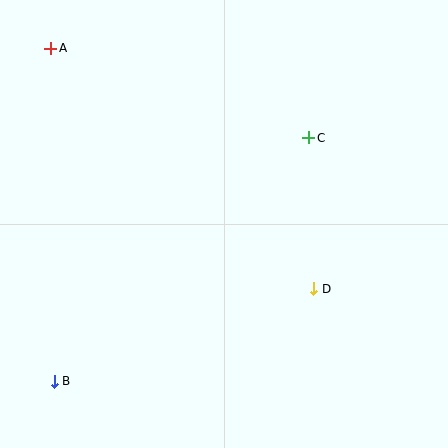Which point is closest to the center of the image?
Point D at (314, 289) is closest to the center.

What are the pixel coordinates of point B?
Point B is at (54, 381).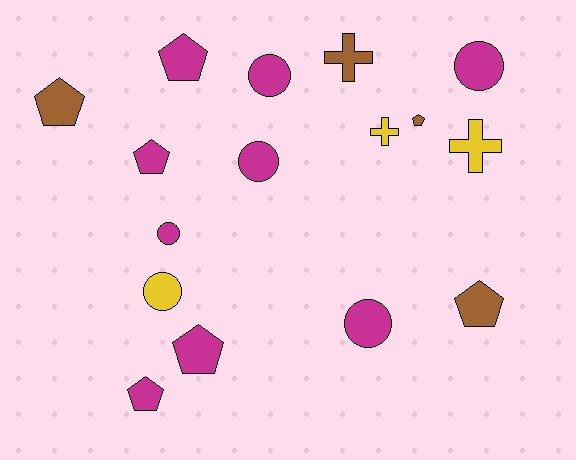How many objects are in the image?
There are 16 objects.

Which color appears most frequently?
Magenta, with 9 objects.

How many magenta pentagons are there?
There are 4 magenta pentagons.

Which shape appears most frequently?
Pentagon, with 7 objects.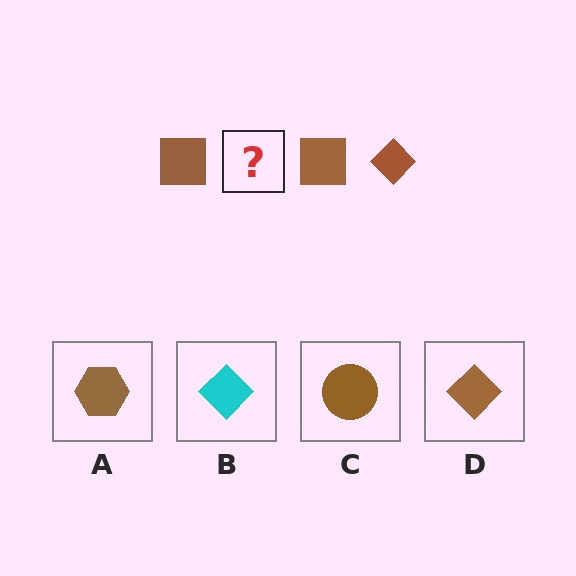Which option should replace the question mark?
Option D.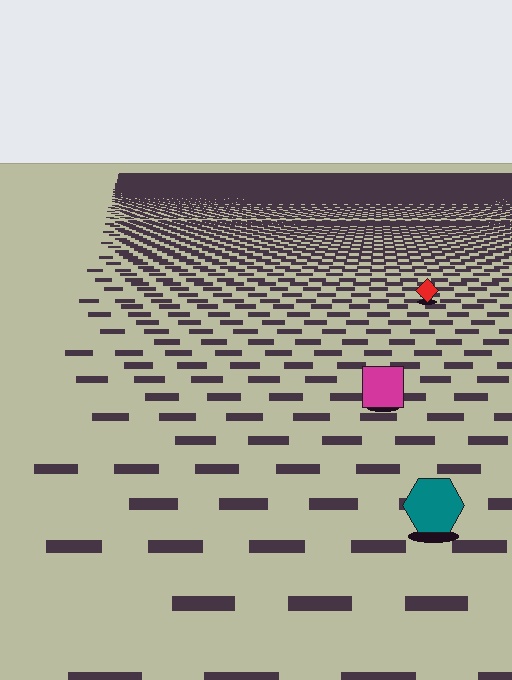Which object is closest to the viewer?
The teal hexagon is closest. The texture marks near it are larger and more spread out.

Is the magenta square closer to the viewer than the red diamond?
Yes. The magenta square is closer — you can tell from the texture gradient: the ground texture is coarser near it.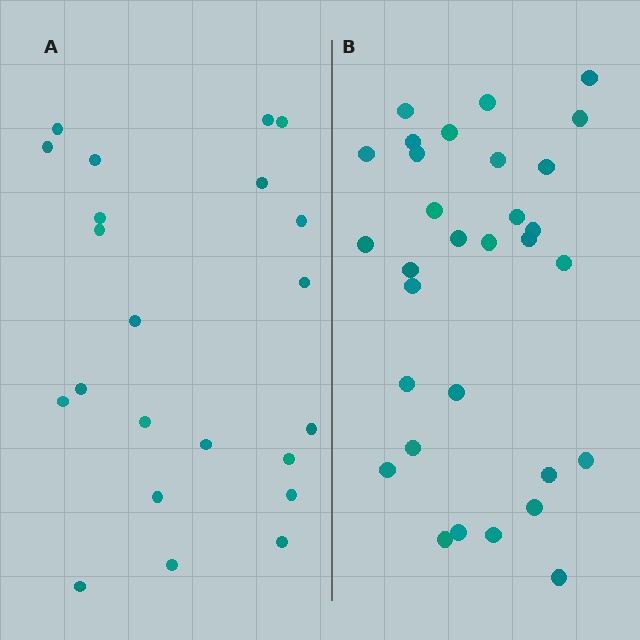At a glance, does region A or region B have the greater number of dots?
Region B (the right region) has more dots.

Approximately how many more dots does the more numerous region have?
Region B has roughly 8 or so more dots than region A.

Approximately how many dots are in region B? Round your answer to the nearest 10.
About 30 dots. (The exact count is 31, which rounds to 30.)